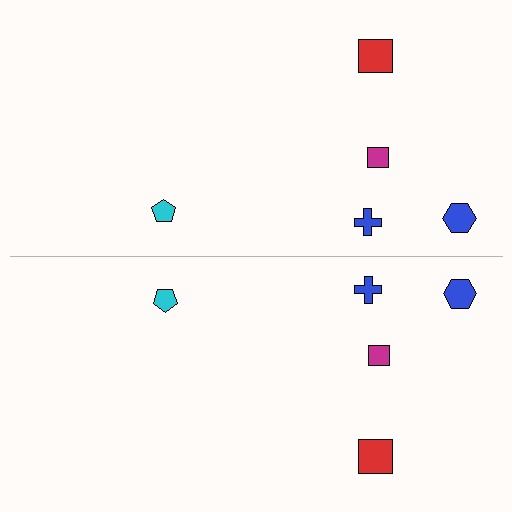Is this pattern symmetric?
Yes, this pattern has bilateral (reflection) symmetry.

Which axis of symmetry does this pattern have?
The pattern has a horizontal axis of symmetry running through the center of the image.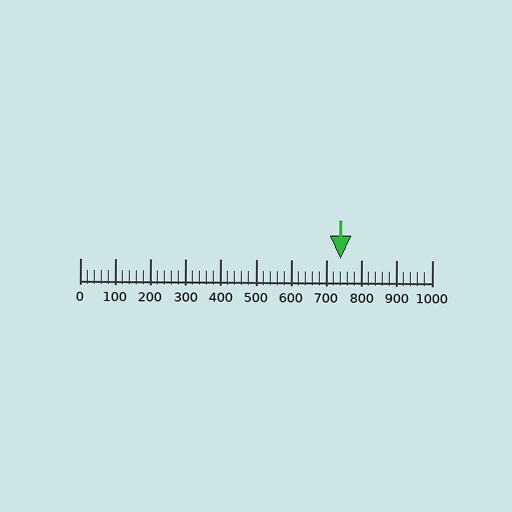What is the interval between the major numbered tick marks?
The major tick marks are spaced 100 units apart.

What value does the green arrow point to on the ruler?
The green arrow points to approximately 740.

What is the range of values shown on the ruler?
The ruler shows values from 0 to 1000.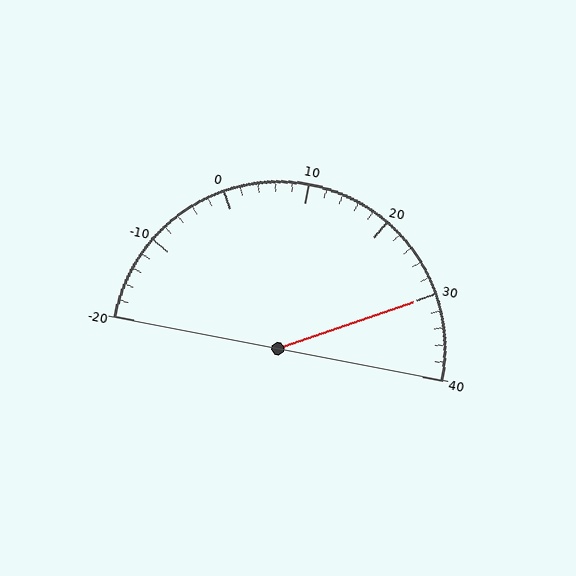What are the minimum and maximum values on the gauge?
The gauge ranges from -20 to 40.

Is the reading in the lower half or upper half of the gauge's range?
The reading is in the upper half of the range (-20 to 40).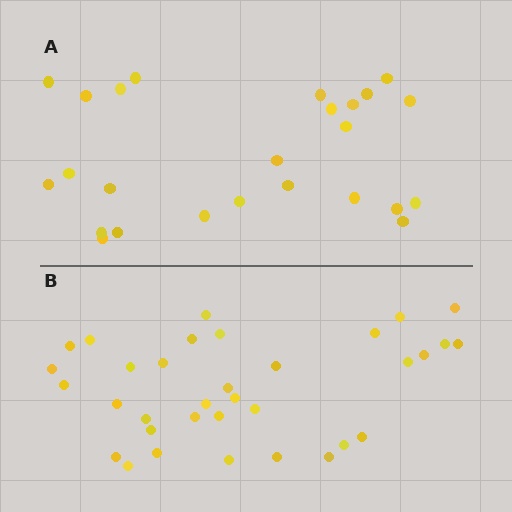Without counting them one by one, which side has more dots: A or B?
Region B (the bottom region) has more dots.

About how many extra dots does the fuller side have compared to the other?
Region B has roughly 8 or so more dots than region A.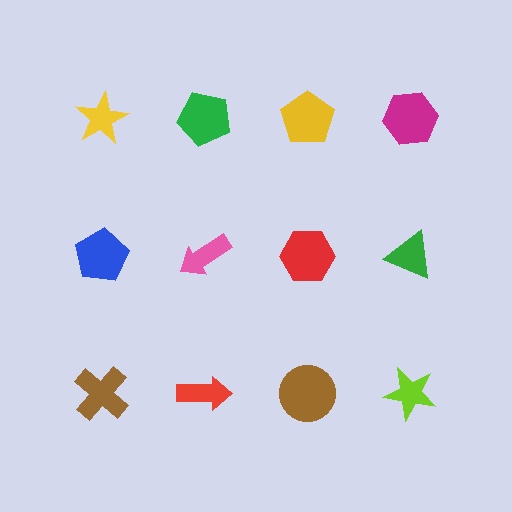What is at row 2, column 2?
A pink arrow.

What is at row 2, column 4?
A green triangle.